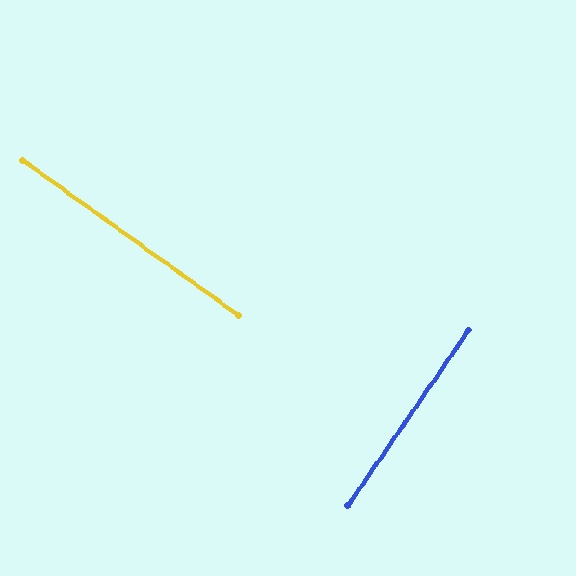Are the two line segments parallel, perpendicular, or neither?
Perpendicular — they meet at approximately 89°.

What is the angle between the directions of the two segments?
Approximately 89 degrees.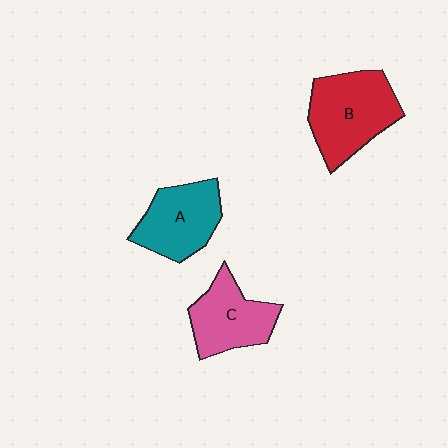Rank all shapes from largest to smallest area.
From largest to smallest: B (red), A (teal), C (pink).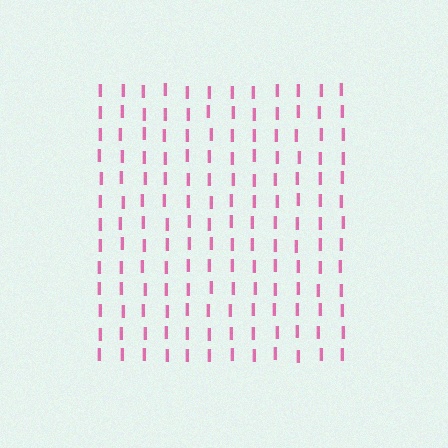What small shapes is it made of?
It is made of small letter I's.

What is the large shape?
The large shape is a square.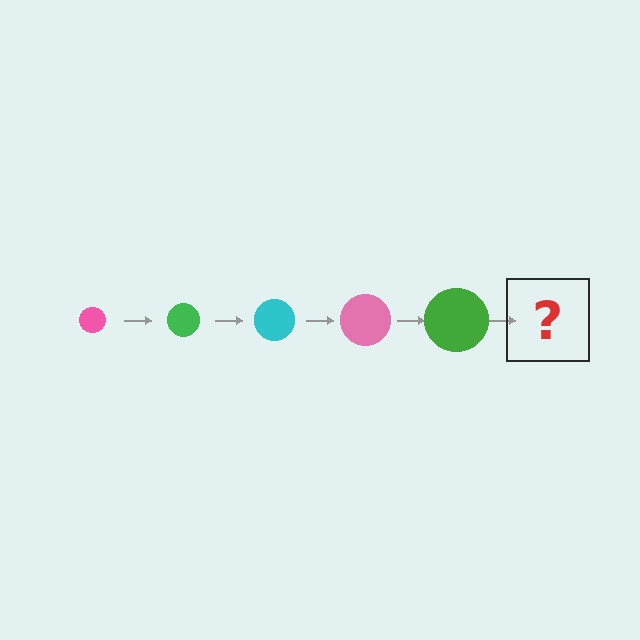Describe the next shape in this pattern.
It should be a cyan circle, larger than the previous one.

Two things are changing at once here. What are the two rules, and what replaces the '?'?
The two rules are that the circle grows larger each step and the color cycles through pink, green, and cyan. The '?' should be a cyan circle, larger than the previous one.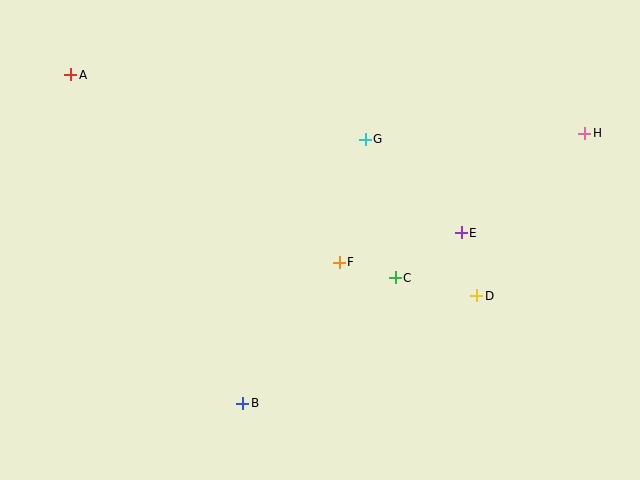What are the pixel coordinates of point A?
Point A is at (71, 75).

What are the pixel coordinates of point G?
Point G is at (365, 139).